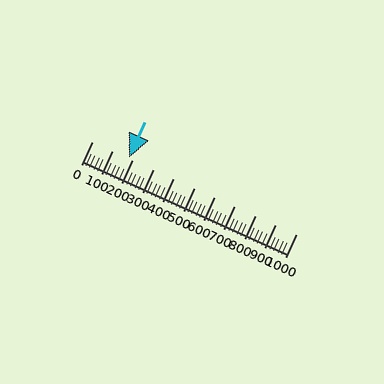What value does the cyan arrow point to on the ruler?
The cyan arrow points to approximately 182.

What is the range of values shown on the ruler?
The ruler shows values from 0 to 1000.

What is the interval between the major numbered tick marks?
The major tick marks are spaced 100 units apart.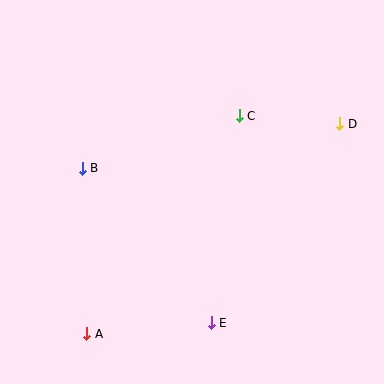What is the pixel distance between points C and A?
The distance between C and A is 266 pixels.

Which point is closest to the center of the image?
Point C at (239, 116) is closest to the center.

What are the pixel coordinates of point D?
Point D is at (340, 124).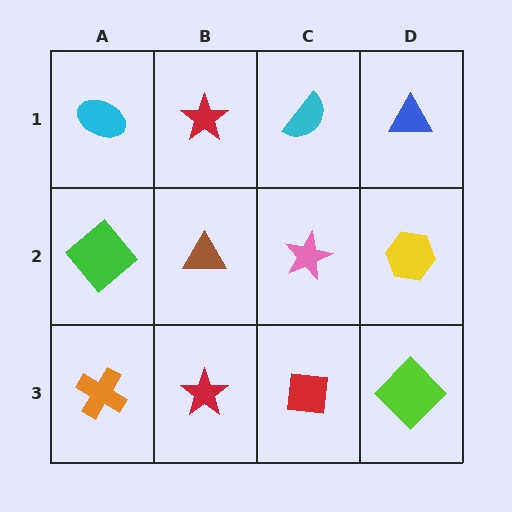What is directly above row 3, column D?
A yellow hexagon.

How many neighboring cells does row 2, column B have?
4.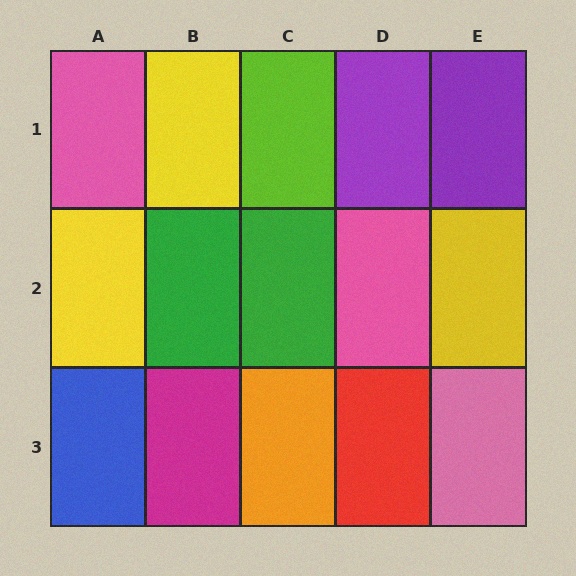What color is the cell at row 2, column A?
Yellow.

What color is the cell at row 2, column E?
Yellow.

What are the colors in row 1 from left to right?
Pink, yellow, lime, purple, purple.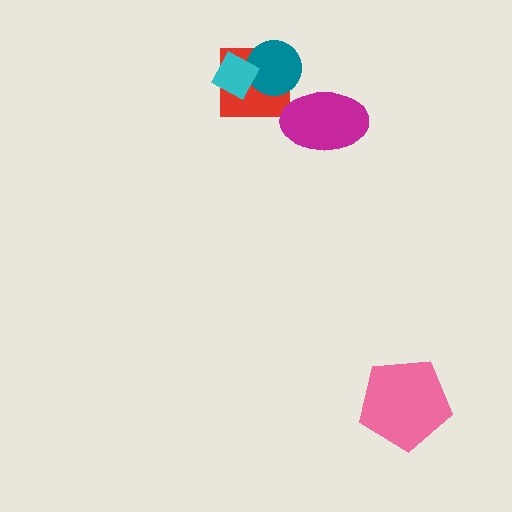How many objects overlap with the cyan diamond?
2 objects overlap with the cyan diamond.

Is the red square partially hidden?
Yes, it is partially covered by another shape.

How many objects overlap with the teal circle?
2 objects overlap with the teal circle.